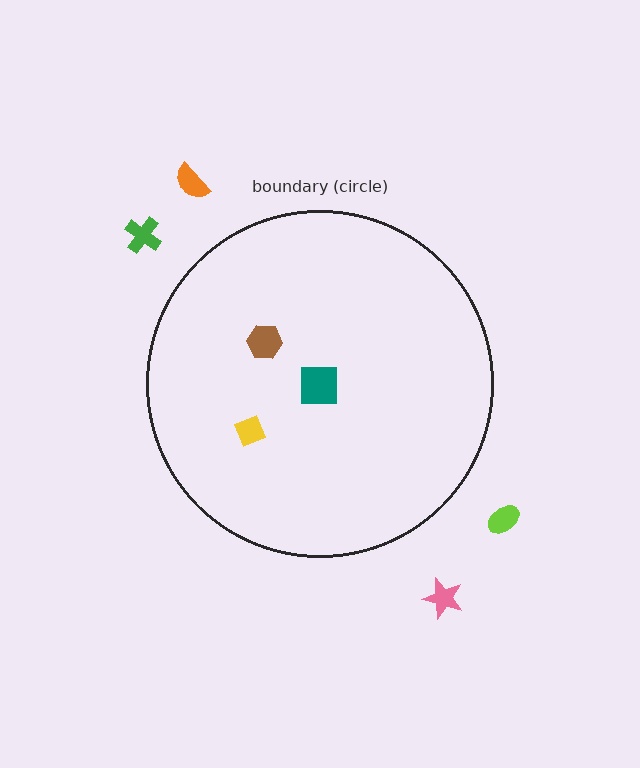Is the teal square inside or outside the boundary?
Inside.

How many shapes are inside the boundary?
3 inside, 4 outside.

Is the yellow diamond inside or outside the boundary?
Inside.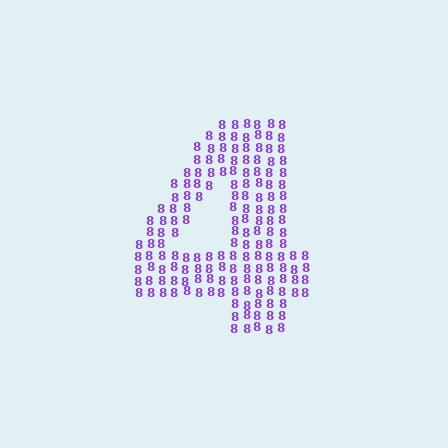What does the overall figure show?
The overall figure shows the digit 4.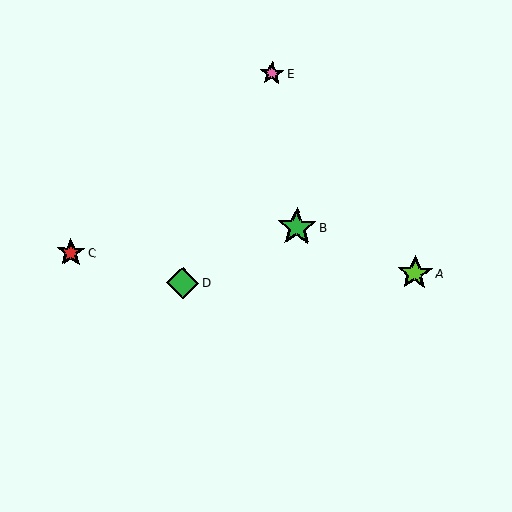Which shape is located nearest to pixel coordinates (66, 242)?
The red star (labeled C) at (71, 253) is nearest to that location.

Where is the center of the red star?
The center of the red star is at (71, 253).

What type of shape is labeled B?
Shape B is a green star.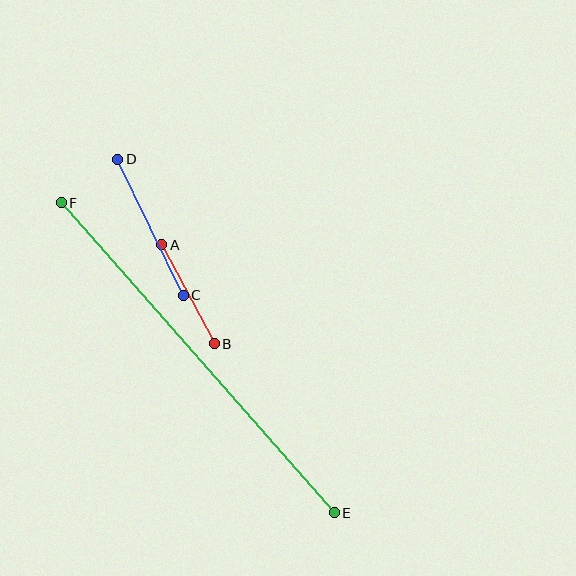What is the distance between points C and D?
The distance is approximately 151 pixels.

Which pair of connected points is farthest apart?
Points E and F are farthest apart.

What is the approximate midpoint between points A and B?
The midpoint is at approximately (188, 294) pixels.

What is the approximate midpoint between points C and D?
The midpoint is at approximately (151, 227) pixels.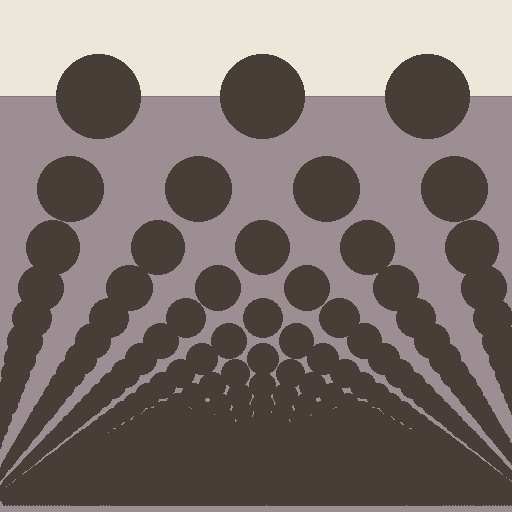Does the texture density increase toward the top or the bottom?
Density increases toward the bottom.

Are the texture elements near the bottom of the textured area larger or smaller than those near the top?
Smaller. The gradient is inverted — elements near the bottom are smaller and denser.